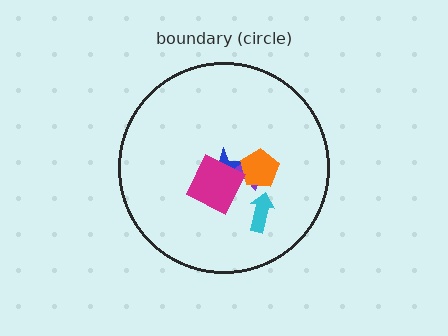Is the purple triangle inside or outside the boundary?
Inside.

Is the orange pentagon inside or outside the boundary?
Inside.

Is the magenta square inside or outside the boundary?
Inside.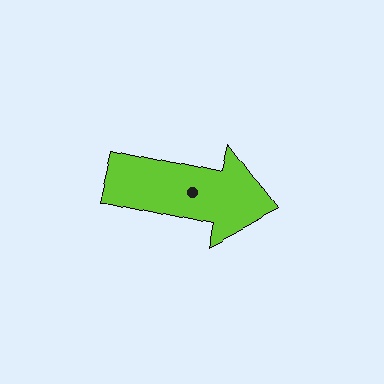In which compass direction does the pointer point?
East.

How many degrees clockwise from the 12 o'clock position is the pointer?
Approximately 103 degrees.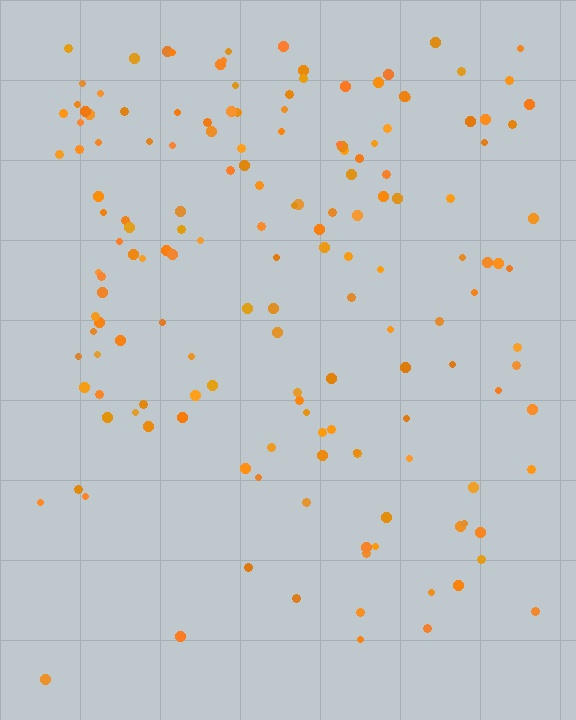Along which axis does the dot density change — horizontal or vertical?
Vertical.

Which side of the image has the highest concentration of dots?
The top.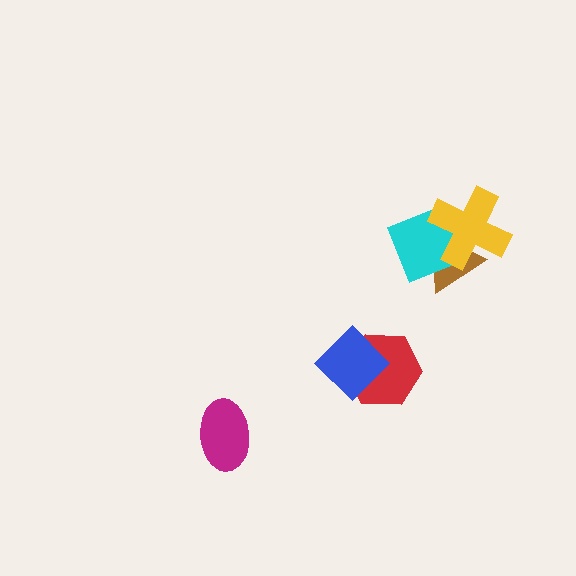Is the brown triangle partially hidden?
Yes, it is partially covered by another shape.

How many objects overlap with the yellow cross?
2 objects overlap with the yellow cross.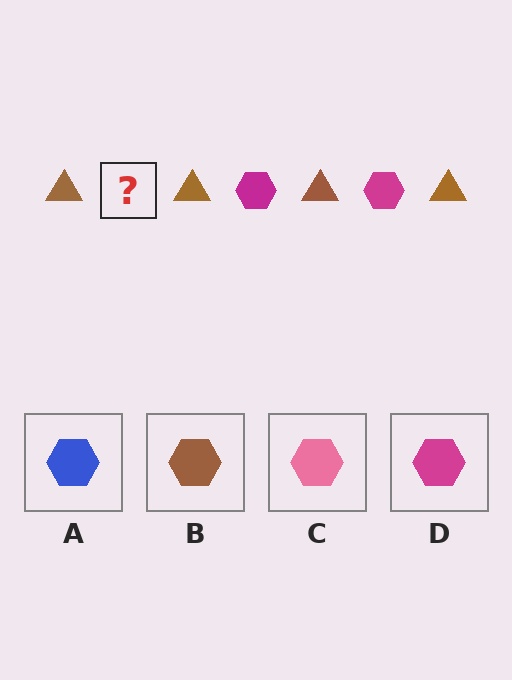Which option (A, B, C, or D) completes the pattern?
D.